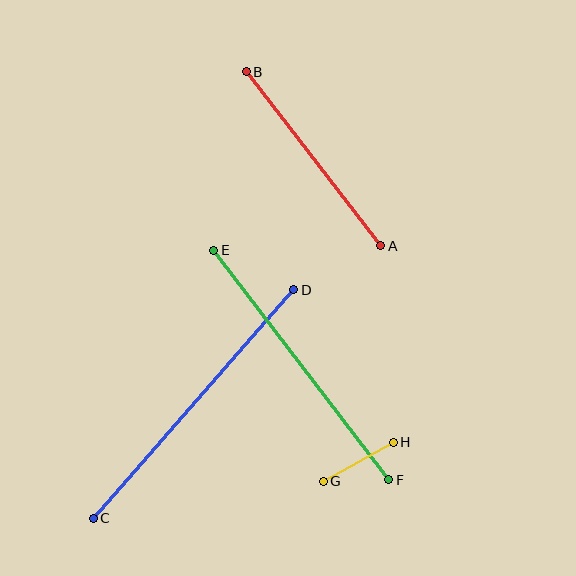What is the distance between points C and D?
The distance is approximately 304 pixels.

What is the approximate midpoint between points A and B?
The midpoint is at approximately (313, 159) pixels.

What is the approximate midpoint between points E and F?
The midpoint is at approximately (301, 365) pixels.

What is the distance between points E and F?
The distance is approximately 288 pixels.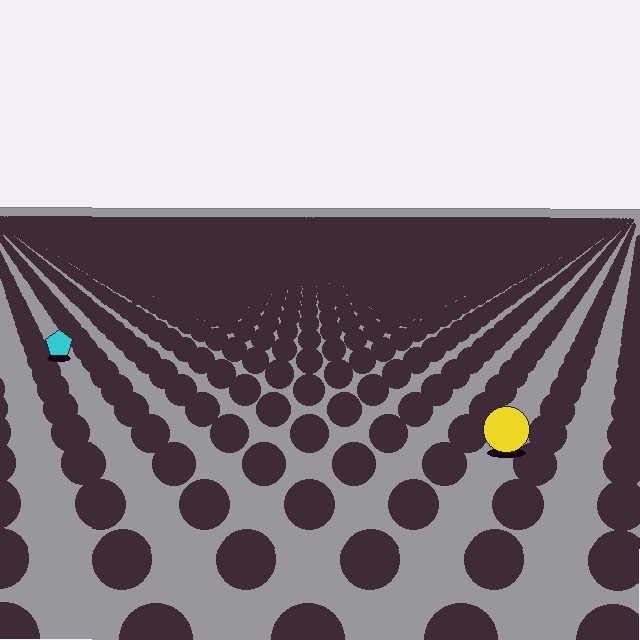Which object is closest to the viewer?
The yellow circle is closest. The texture marks near it are larger and more spread out.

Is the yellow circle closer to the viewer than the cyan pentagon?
Yes. The yellow circle is closer — you can tell from the texture gradient: the ground texture is coarser near it.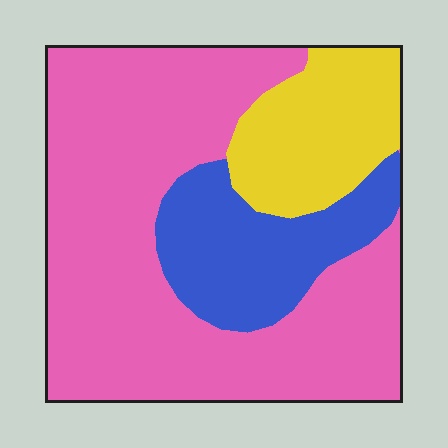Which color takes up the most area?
Pink, at roughly 65%.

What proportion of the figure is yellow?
Yellow covers around 15% of the figure.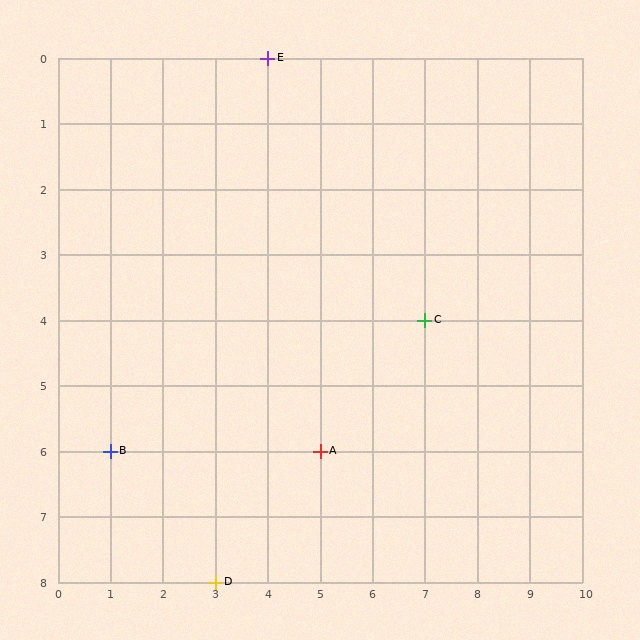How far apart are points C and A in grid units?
Points C and A are 2 columns and 2 rows apart (about 2.8 grid units diagonally).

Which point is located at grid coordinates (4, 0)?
Point E is at (4, 0).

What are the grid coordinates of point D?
Point D is at grid coordinates (3, 8).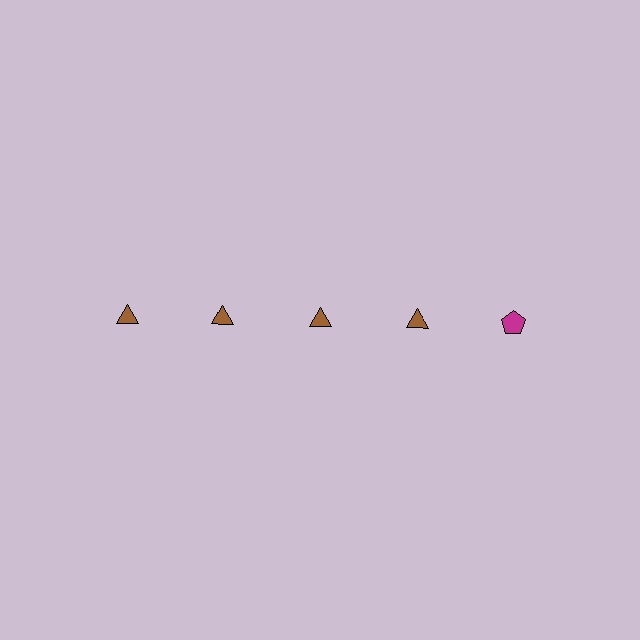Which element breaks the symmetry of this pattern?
The magenta pentagon in the top row, rightmost column breaks the symmetry. All other shapes are brown triangles.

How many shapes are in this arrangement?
There are 5 shapes arranged in a grid pattern.